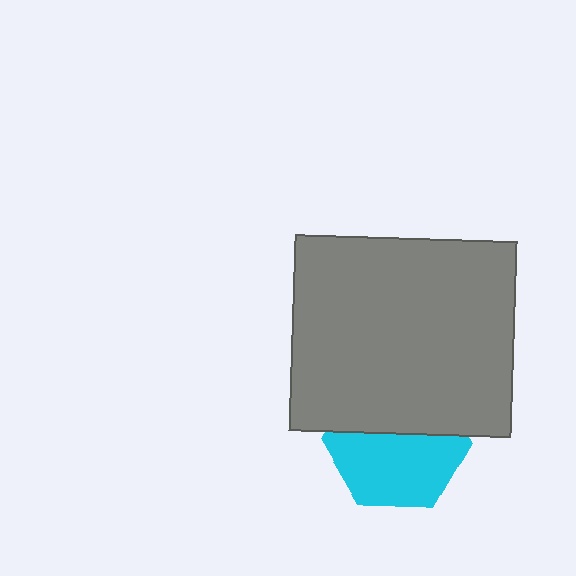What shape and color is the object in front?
The object in front is a gray rectangle.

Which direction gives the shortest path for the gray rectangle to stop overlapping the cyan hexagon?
Moving up gives the shortest separation.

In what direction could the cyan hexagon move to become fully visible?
The cyan hexagon could move down. That would shift it out from behind the gray rectangle entirely.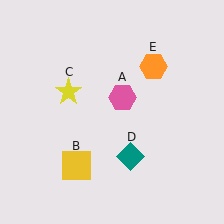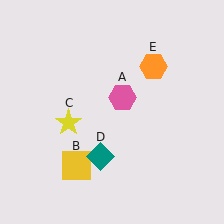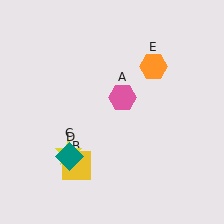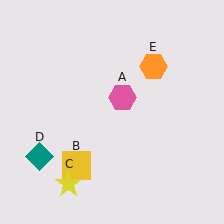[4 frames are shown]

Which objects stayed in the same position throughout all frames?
Pink hexagon (object A) and yellow square (object B) and orange hexagon (object E) remained stationary.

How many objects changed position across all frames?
2 objects changed position: yellow star (object C), teal diamond (object D).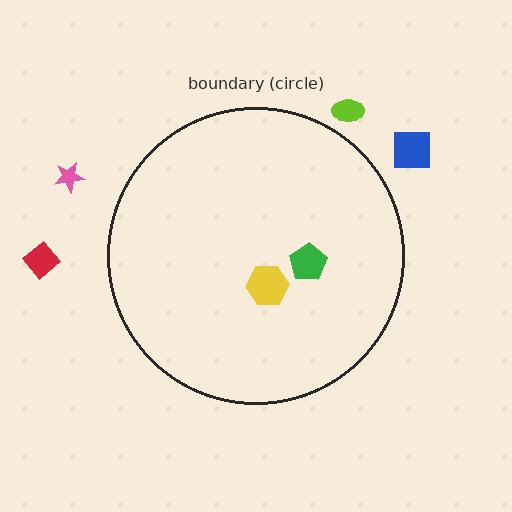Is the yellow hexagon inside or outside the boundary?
Inside.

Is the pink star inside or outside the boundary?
Outside.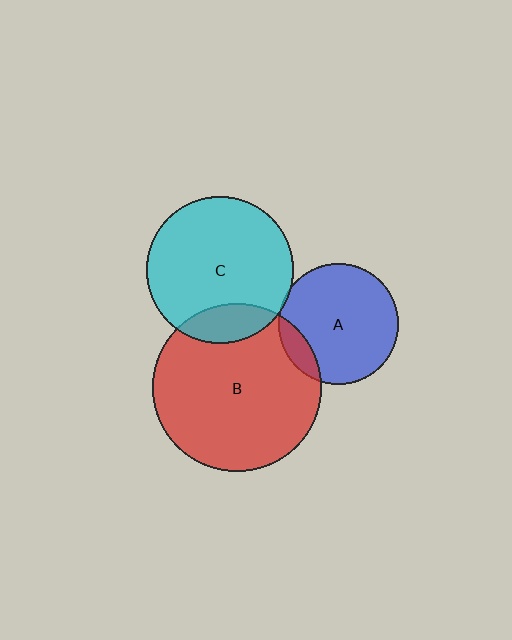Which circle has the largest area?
Circle B (red).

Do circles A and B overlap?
Yes.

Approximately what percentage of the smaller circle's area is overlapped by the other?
Approximately 10%.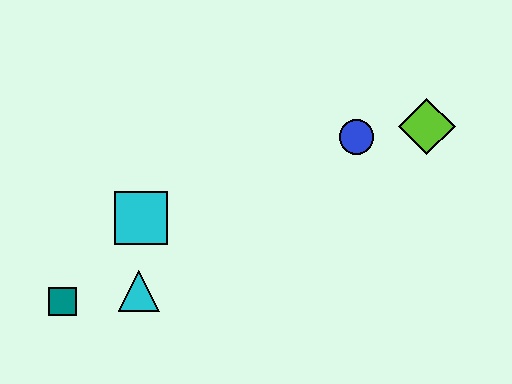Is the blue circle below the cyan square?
No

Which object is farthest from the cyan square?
The lime diamond is farthest from the cyan square.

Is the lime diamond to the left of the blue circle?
No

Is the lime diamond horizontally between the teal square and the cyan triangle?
No